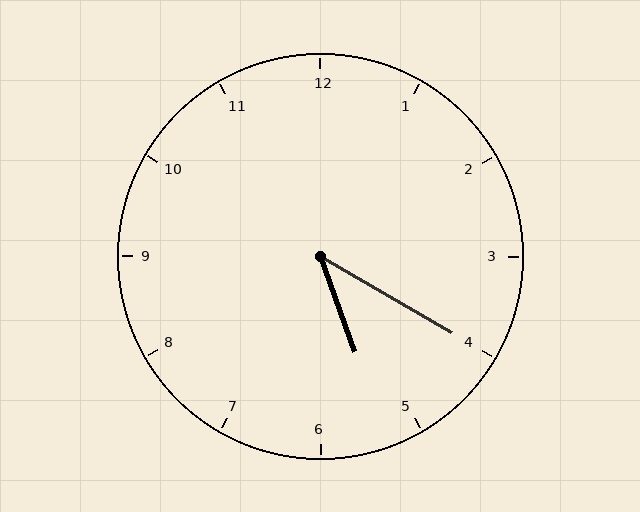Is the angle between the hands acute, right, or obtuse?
It is acute.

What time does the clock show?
5:20.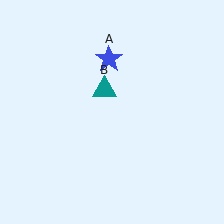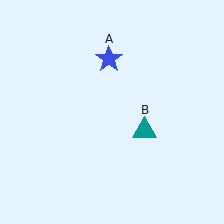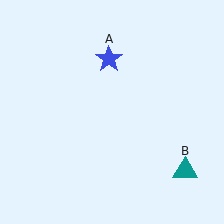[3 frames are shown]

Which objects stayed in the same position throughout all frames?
Blue star (object A) remained stationary.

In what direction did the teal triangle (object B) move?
The teal triangle (object B) moved down and to the right.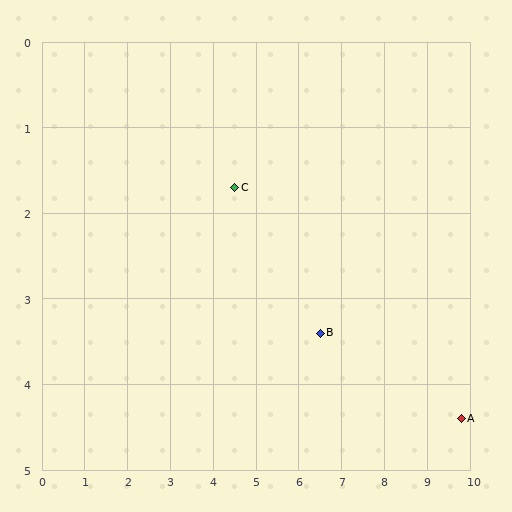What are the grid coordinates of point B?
Point B is at approximately (6.5, 3.4).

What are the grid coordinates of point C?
Point C is at approximately (4.5, 1.7).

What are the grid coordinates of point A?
Point A is at approximately (9.8, 4.4).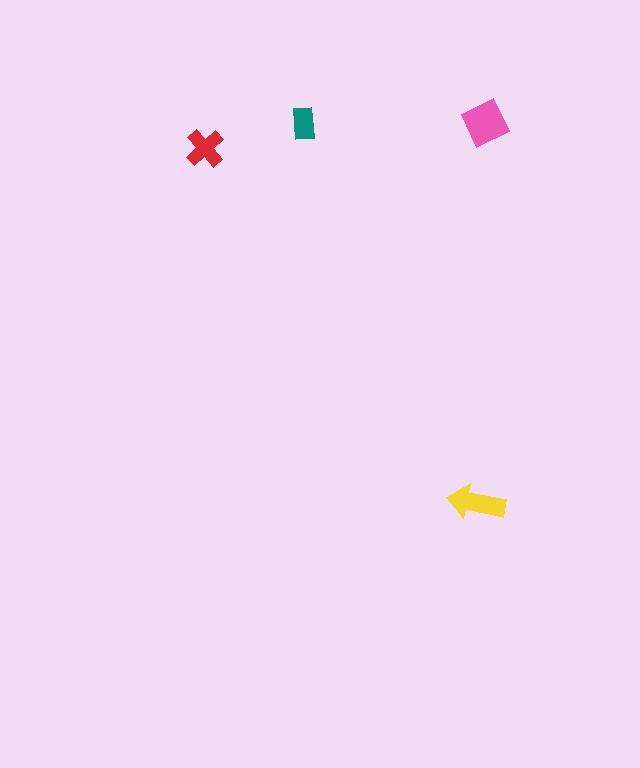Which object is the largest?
The pink square.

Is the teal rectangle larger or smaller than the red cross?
Smaller.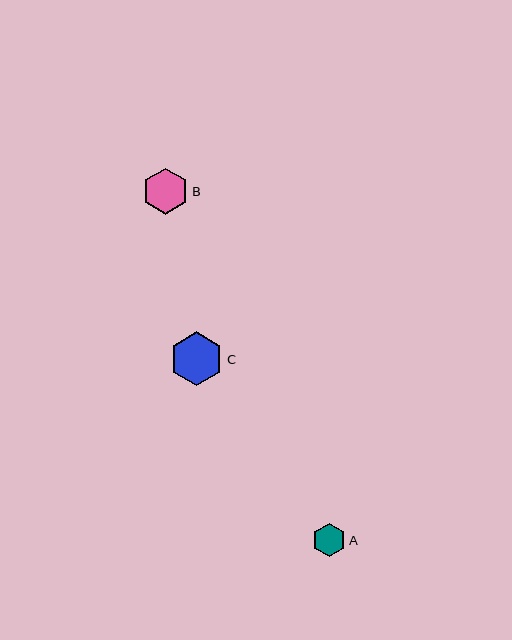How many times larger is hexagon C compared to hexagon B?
Hexagon C is approximately 1.2 times the size of hexagon B.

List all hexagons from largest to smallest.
From largest to smallest: C, B, A.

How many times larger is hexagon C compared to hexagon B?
Hexagon C is approximately 1.2 times the size of hexagon B.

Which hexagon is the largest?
Hexagon C is the largest with a size of approximately 54 pixels.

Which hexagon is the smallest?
Hexagon A is the smallest with a size of approximately 33 pixels.